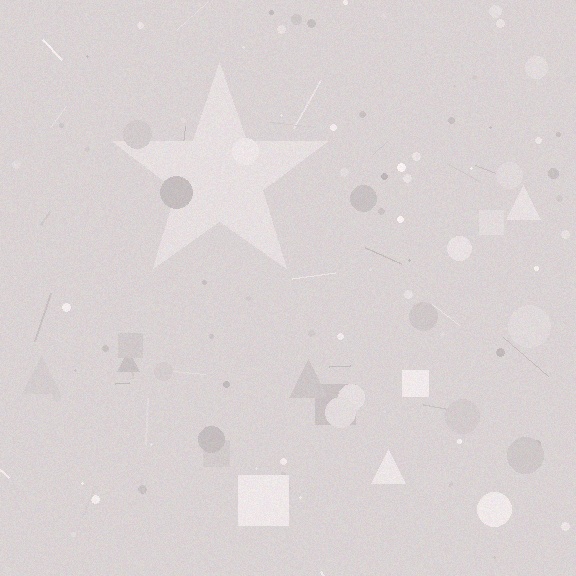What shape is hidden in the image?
A star is hidden in the image.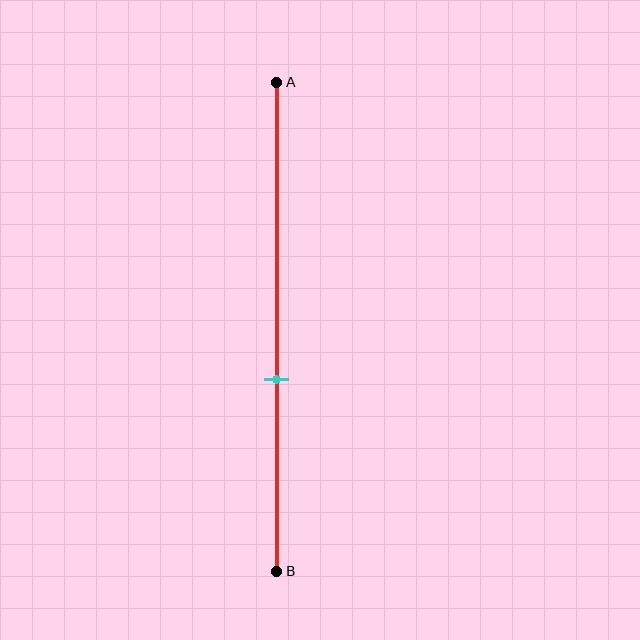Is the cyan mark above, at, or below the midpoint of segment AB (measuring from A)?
The cyan mark is below the midpoint of segment AB.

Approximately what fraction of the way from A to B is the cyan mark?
The cyan mark is approximately 60% of the way from A to B.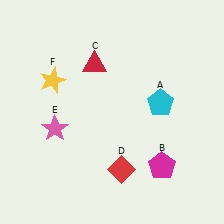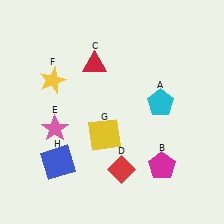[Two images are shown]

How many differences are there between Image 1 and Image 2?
There are 2 differences between the two images.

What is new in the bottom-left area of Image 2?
A yellow square (G) was added in the bottom-left area of Image 2.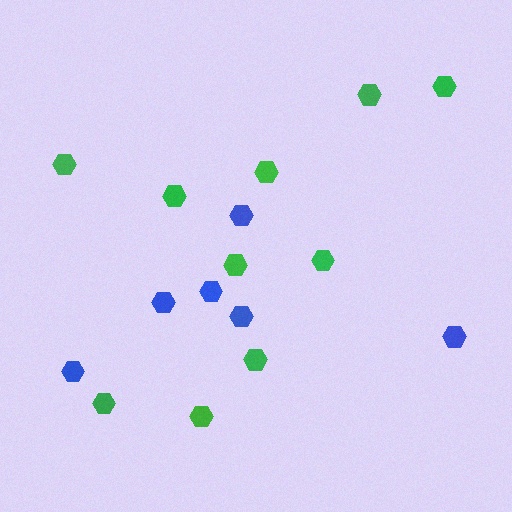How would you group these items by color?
There are 2 groups: one group of green hexagons (10) and one group of blue hexagons (6).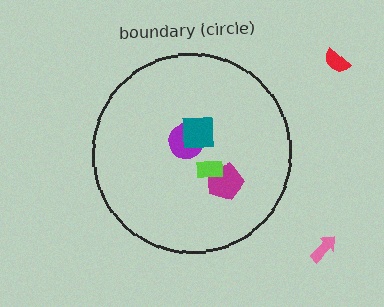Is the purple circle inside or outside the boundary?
Inside.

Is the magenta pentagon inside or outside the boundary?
Inside.